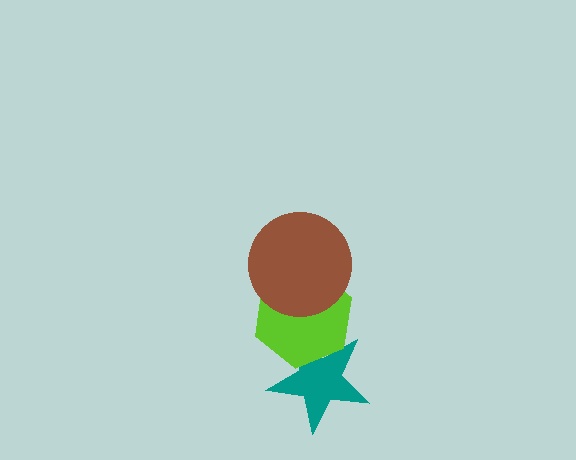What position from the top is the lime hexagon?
The lime hexagon is 2nd from the top.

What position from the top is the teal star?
The teal star is 3rd from the top.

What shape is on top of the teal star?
The lime hexagon is on top of the teal star.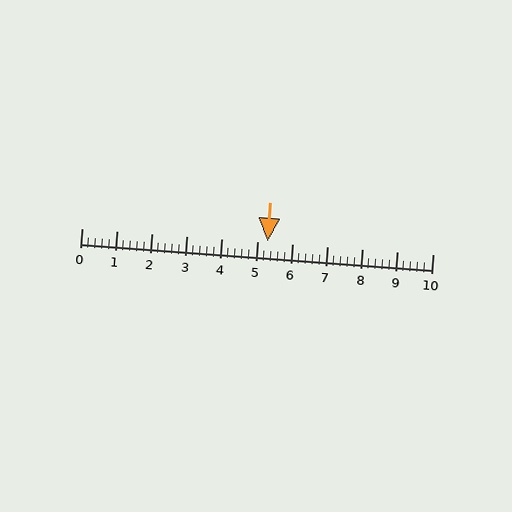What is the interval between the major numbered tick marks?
The major tick marks are spaced 1 units apart.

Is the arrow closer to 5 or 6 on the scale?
The arrow is closer to 5.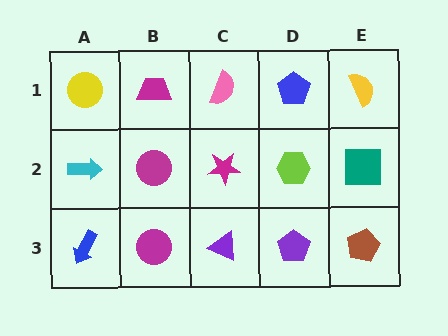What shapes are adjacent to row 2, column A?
A yellow circle (row 1, column A), a blue arrow (row 3, column A), a magenta circle (row 2, column B).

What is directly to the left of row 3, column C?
A magenta circle.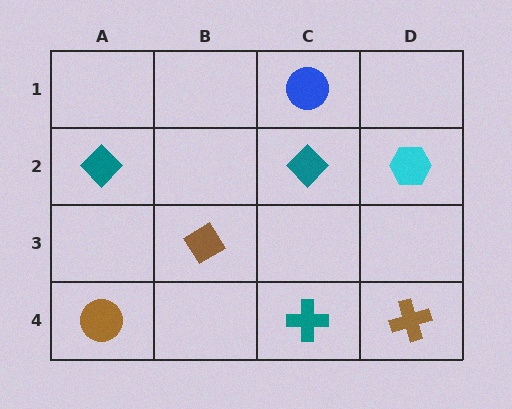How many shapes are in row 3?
1 shape.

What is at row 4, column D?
A brown cross.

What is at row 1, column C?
A blue circle.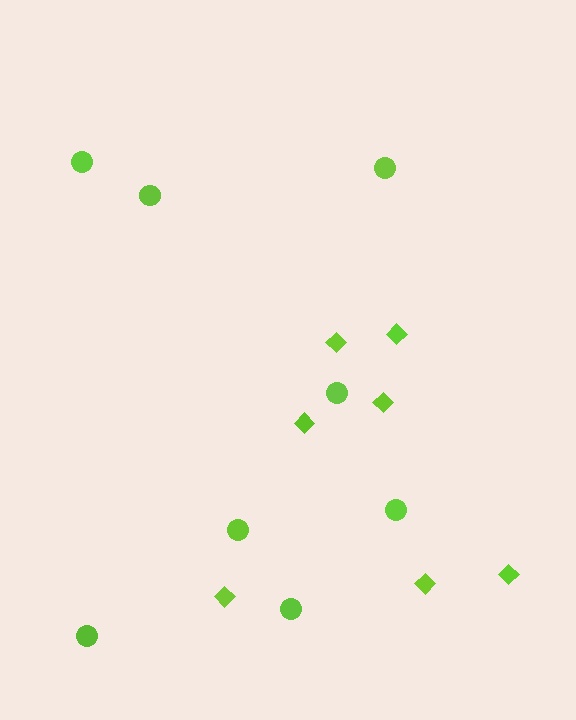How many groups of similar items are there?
There are 2 groups: one group of diamonds (7) and one group of circles (8).